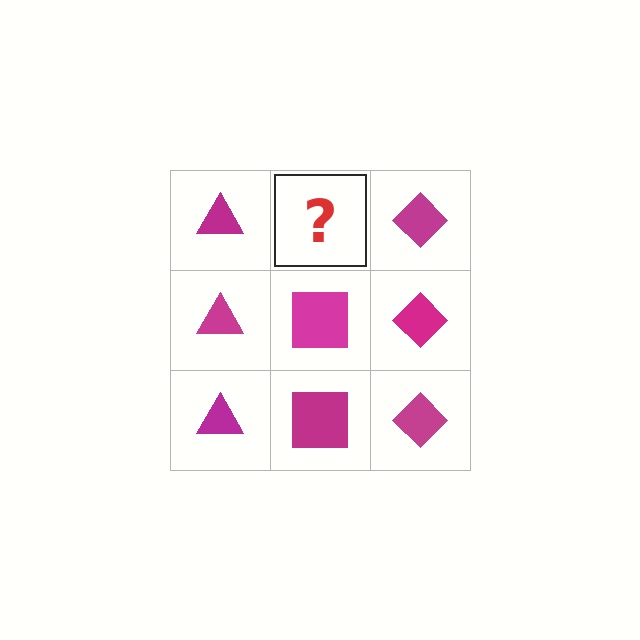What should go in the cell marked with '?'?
The missing cell should contain a magenta square.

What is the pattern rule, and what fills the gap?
The rule is that each column has a consistent shape. The gap should be filled with a magenta square.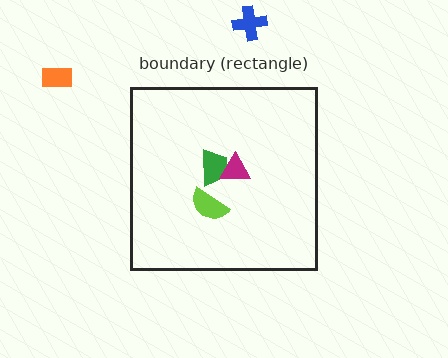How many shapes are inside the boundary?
3 inside, 2 outside.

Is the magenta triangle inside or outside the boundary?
Inside.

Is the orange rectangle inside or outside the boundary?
Outside.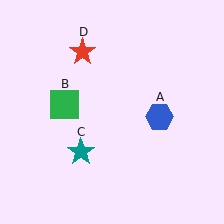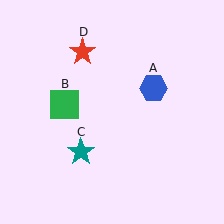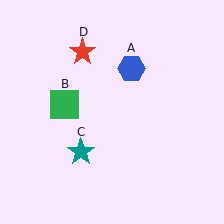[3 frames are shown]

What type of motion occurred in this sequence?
The blue hexagon (object A) rotated counterclockwise around the center of the scene.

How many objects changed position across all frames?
1 object changed position: blue hexagon (object A).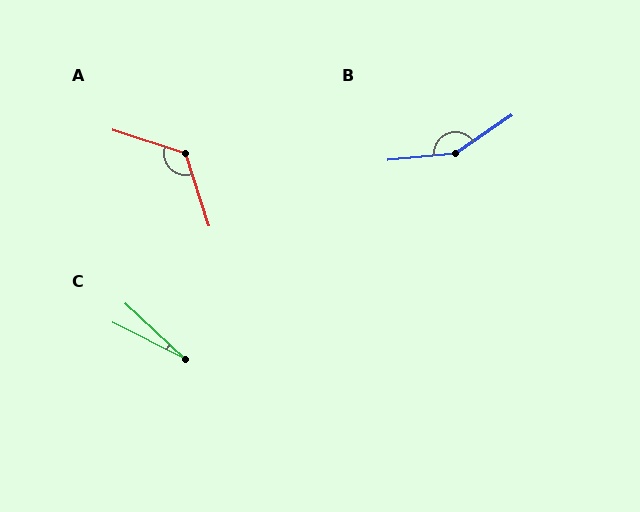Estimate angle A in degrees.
Approximately 126 degrees.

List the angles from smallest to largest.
C (16°), A (126°), B (151°).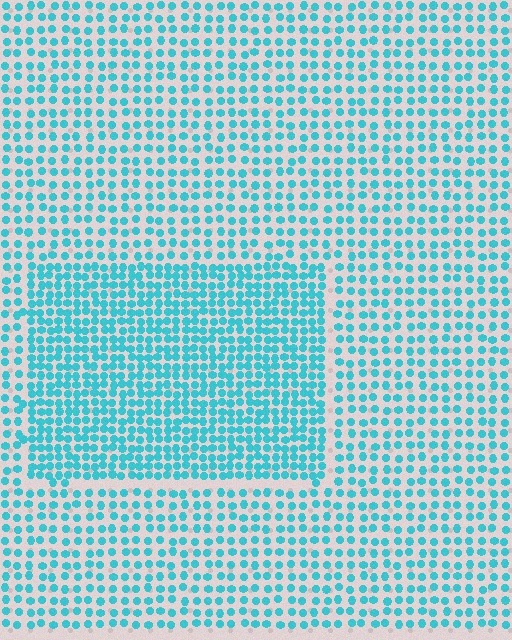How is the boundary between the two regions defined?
The boundary is defined by a change in element density (approximately 1.7x ratio). All elements are the same color, size, and shape.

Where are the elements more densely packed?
The elements are more densely packed inside the rectangle boundary.